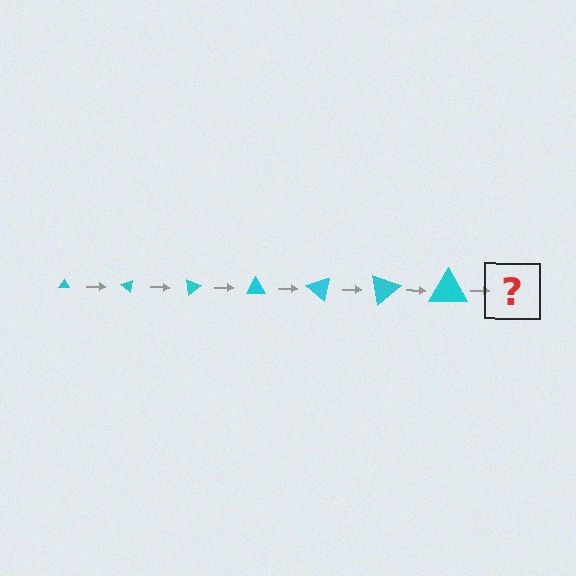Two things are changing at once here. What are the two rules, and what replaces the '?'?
The two rules are that the triangle grows larger each step and it rotates 40 degrees each step. The '?' should be a triangle, larger than the previous one and rotated 280 degrees from the start.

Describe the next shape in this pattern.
It should be a triangle, larger than the previous one and rotated 280 degrees from the start.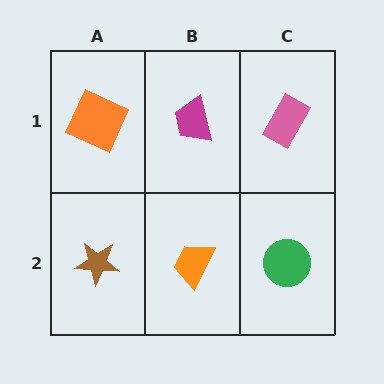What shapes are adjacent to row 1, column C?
A green circle (row 2, column C), a magenta trapezoid (row 1, column B).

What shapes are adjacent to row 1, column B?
An orange trapezoid (row 2, column B), an orange square (row 1, column A), a pink rectangle (row 1, column C).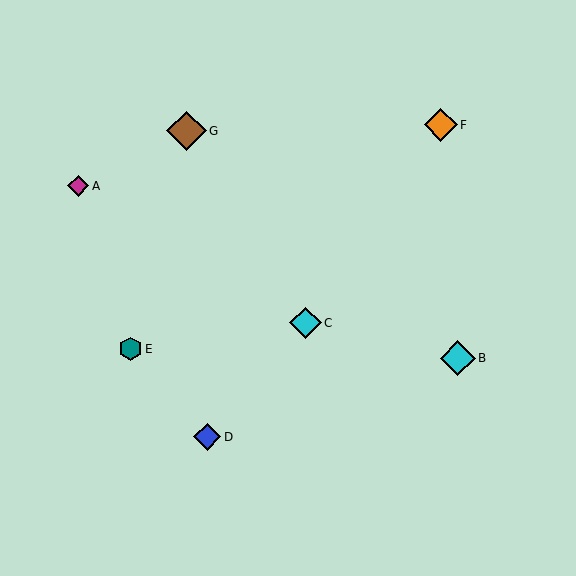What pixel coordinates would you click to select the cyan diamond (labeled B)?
Click at (458, 358) to select the cyan diamond B.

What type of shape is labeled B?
Shape B is a cyan diamond.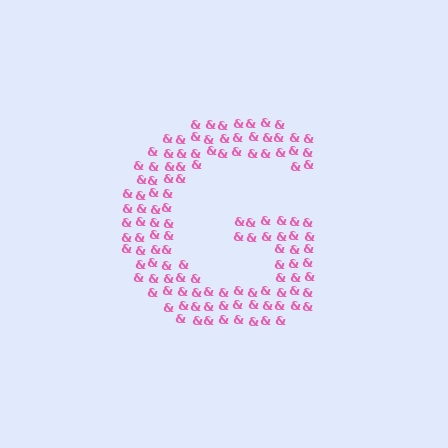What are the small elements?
The small elements are ampersands.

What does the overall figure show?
The overall figure shows the letter G.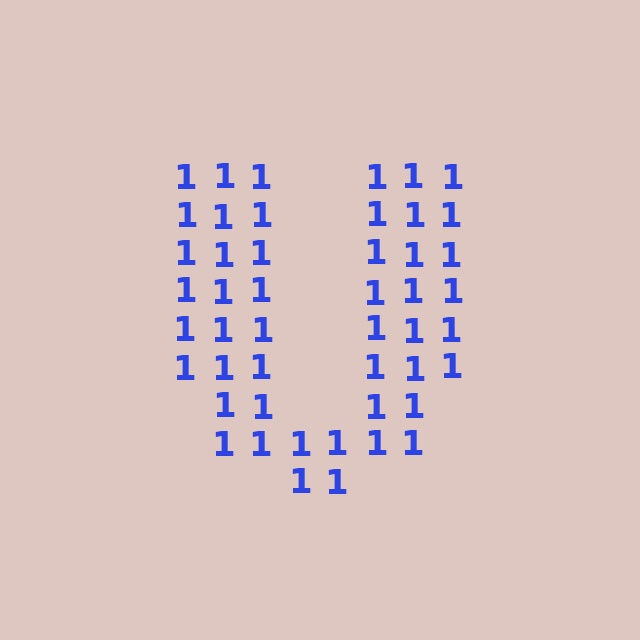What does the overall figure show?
The overall figure shows the letter U.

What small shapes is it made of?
It is made of small digit 1's.